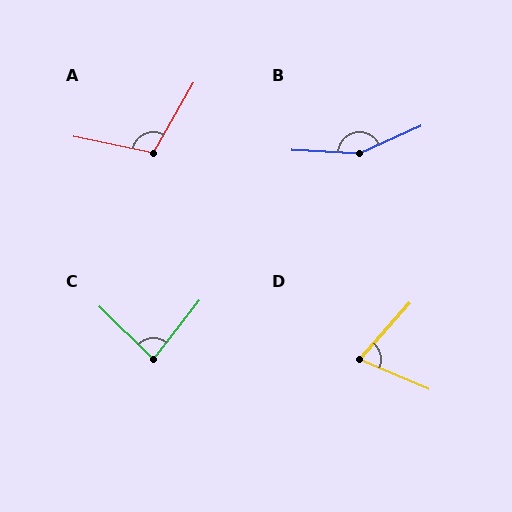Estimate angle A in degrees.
Approximately 109 degrees.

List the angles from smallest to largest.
D (71°), C (84°), A (109°), B (153°).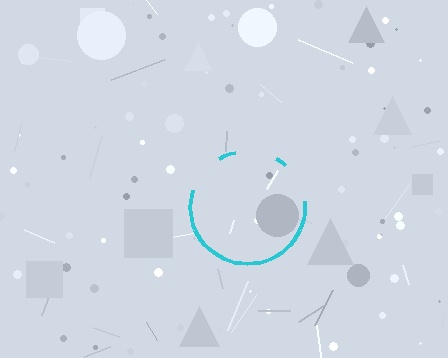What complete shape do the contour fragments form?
The contour fragments form a circle.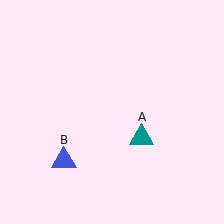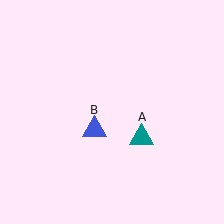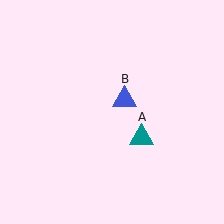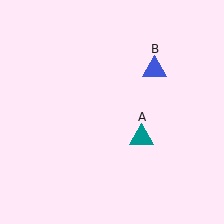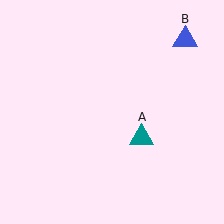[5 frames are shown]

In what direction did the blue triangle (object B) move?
The blue triangle (object B) moved up and to the right.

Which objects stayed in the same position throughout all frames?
Teal triangle (object A) remained stationary.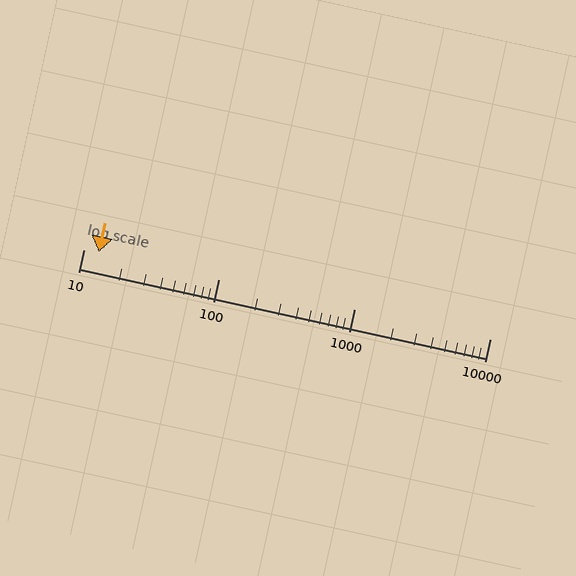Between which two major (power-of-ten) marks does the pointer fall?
The pointer is between 10 and 100.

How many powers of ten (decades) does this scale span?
The scale spans 3 decades, from 10 to 10000.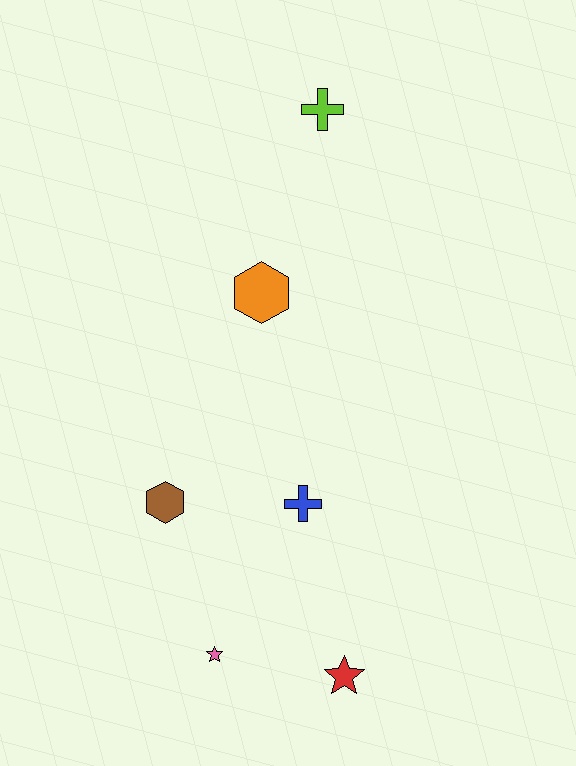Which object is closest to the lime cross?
The orange hexagon is closest to the lime cross.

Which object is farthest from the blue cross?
The lime cross is farthest from the blue cross.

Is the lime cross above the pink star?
Yes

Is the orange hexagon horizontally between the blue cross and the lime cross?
No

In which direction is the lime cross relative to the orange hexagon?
The lime cross is above the orange hexagon.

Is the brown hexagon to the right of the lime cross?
No